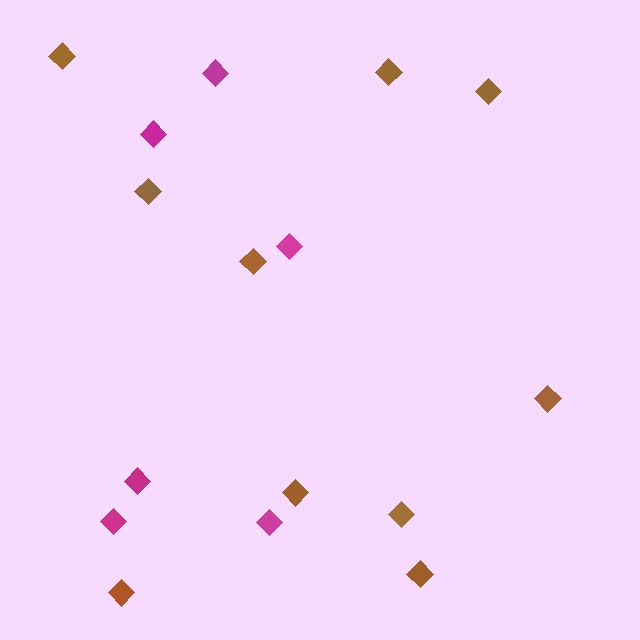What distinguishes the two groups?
There are 2 groups: one group of brown diamonds (10) and one group of magenta diamonds (6).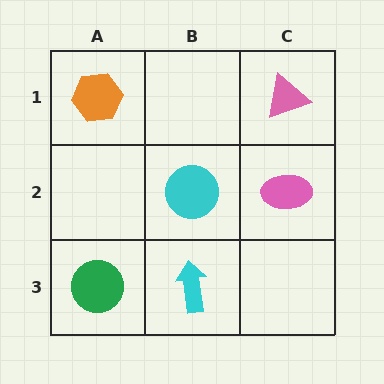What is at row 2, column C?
A pink ellipse.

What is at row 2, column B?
A cyan circle.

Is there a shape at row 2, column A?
No, that cell is empty.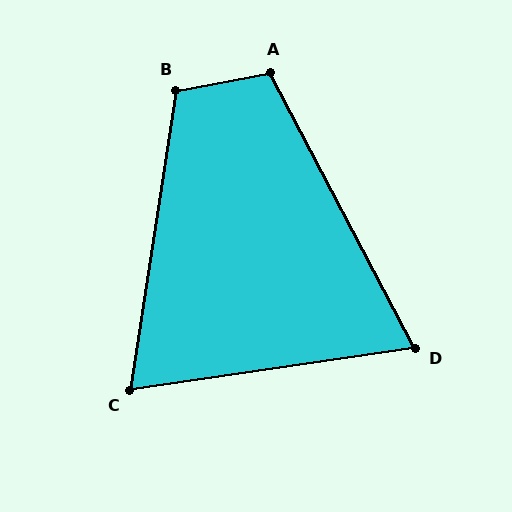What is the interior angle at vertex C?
Approximately 73 degrees (acute).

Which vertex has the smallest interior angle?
D, at approximately 71 degrees.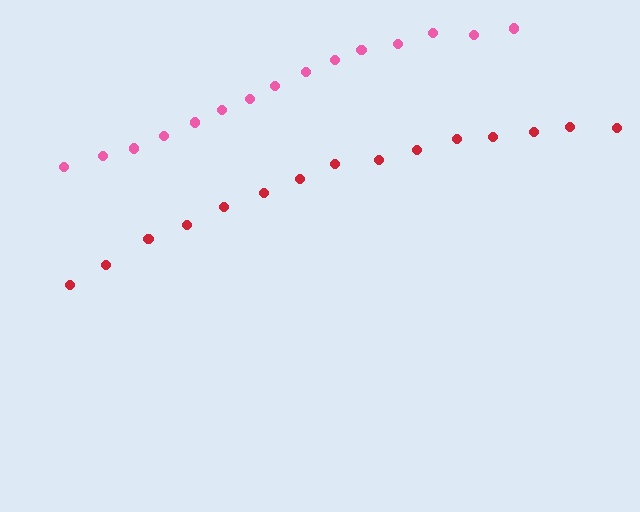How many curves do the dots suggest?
There are 2 distinct paths.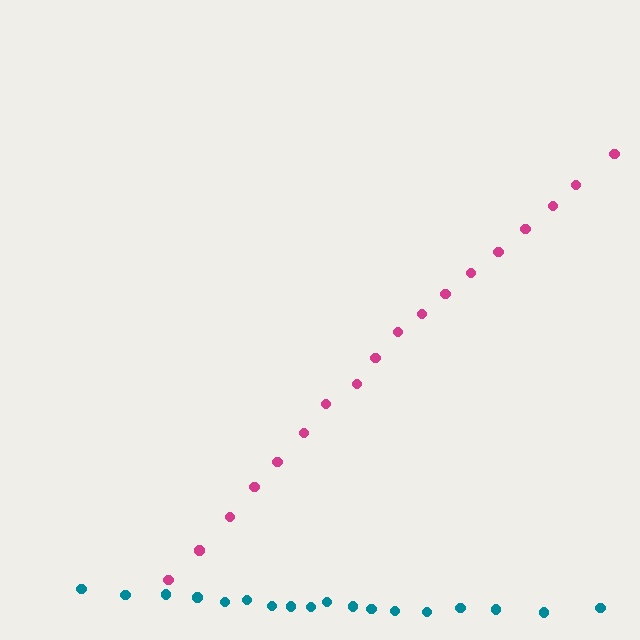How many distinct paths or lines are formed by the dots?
There are 2 distinct paths.